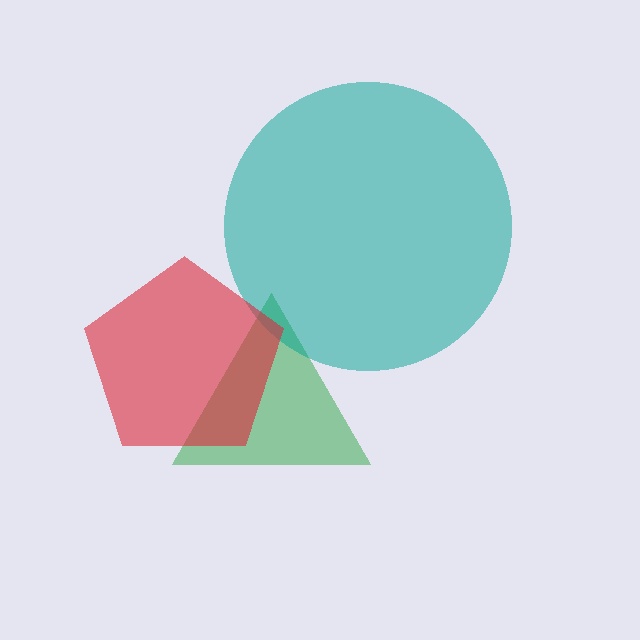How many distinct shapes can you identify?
There are 3 distinct shapes: a green triangle, a teal circle, a red pentagon.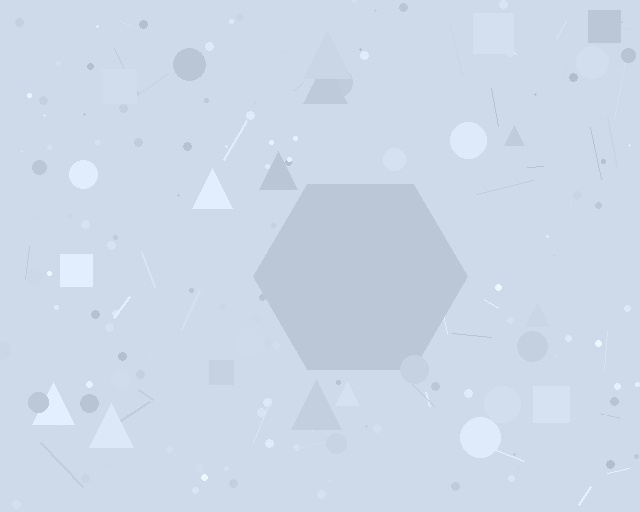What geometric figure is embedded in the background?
A hexagon is embedded in the background.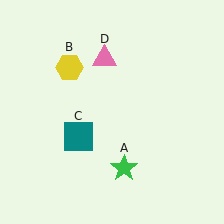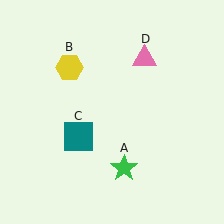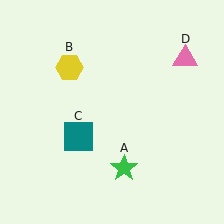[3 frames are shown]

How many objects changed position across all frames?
1 object changed position: pink triangle (object D).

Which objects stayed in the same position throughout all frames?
Green star (object A) and yellow hexagon (object B) and teal square (object C) remained stationary.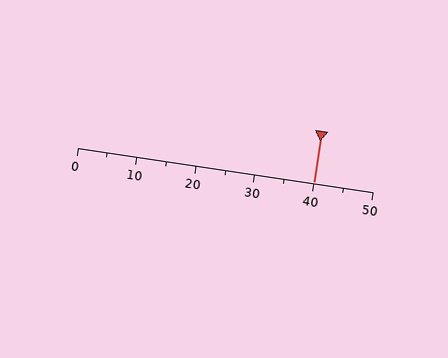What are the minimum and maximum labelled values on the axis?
The axis runs from 0 to 50.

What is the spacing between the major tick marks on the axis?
The major ticks are spaced 10 apart.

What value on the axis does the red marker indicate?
The marker indicates approximately 40.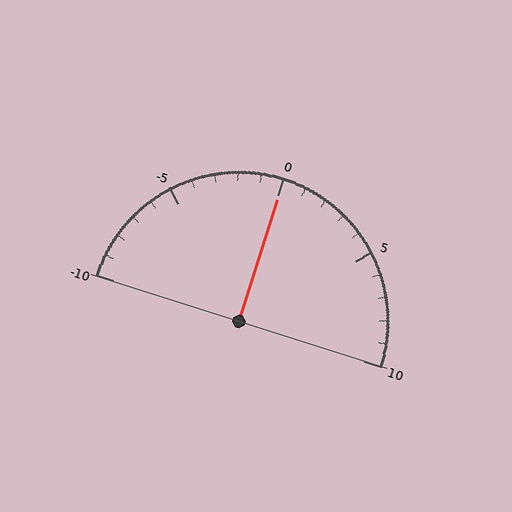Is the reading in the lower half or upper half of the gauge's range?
The reading is in the upper half of the range (-10 to 10).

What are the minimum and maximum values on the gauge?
The gauge ranges from -10 to 10.